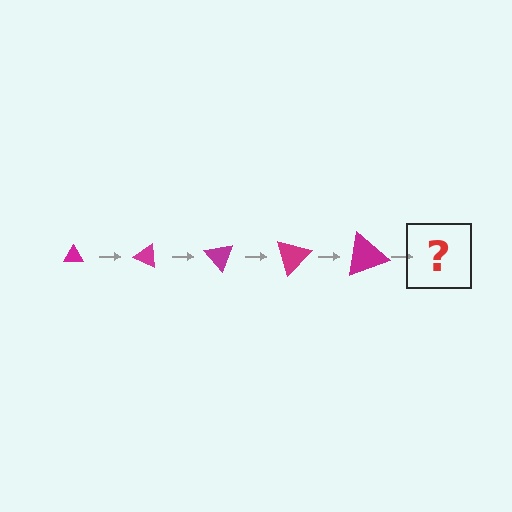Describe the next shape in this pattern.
It should be a triangle, larger than the previous one and rotated 125 degrees from the start.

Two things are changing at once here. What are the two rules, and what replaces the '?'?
The two rules are that the triangle grows larger each step and it rotates 25 degrees each step. The '?' should be a triangle, larger than the previous one and rotated 125 degrees from the start.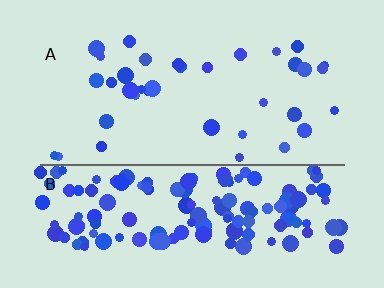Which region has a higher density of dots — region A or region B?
B (the bottom).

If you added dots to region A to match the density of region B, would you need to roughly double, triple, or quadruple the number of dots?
Approximately quadruple.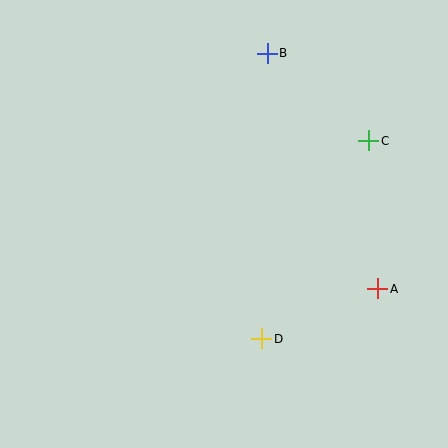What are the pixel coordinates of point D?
Point D is at (262, 339).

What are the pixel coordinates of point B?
Point B is at (267, 53).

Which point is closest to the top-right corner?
Point C is closest to the top-right corner.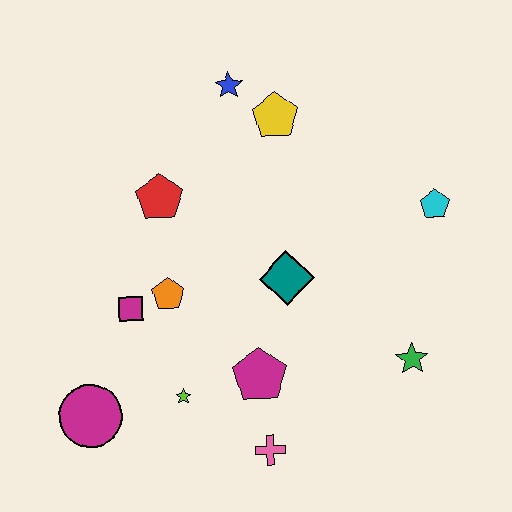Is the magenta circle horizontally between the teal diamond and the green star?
No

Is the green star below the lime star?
No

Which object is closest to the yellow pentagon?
The blue star is closest to the yellow pentagon.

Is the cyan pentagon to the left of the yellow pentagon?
No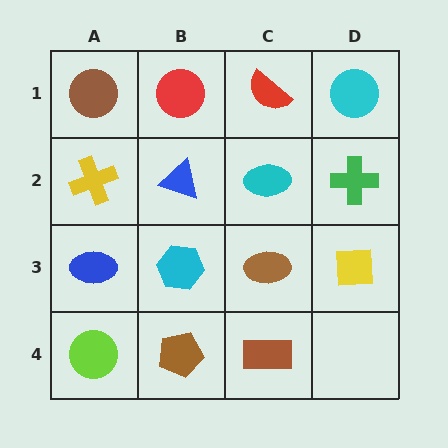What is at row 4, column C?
A brown rectangle.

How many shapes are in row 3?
4 shapes.